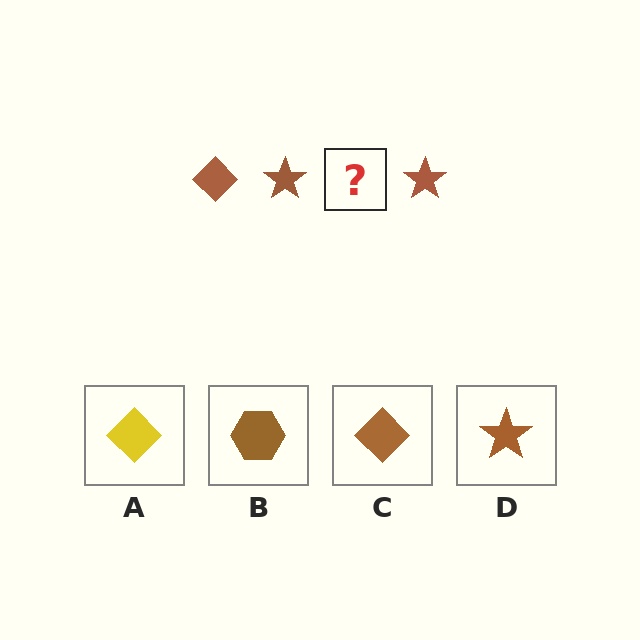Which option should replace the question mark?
Option C.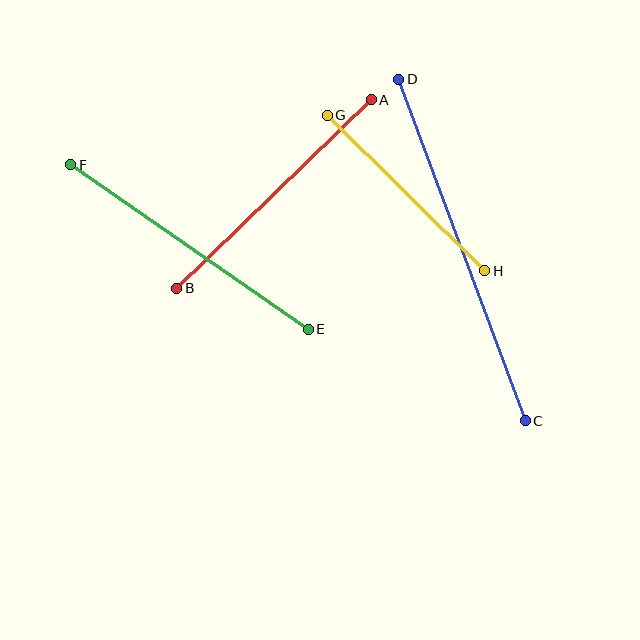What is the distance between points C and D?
The distance is approximately 364 pixels.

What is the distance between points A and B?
The distance is approximately 271 pixels.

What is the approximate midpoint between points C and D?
The midpoint is at approximately (462, 250) pixels.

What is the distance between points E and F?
The distance is approximately 289 pixels.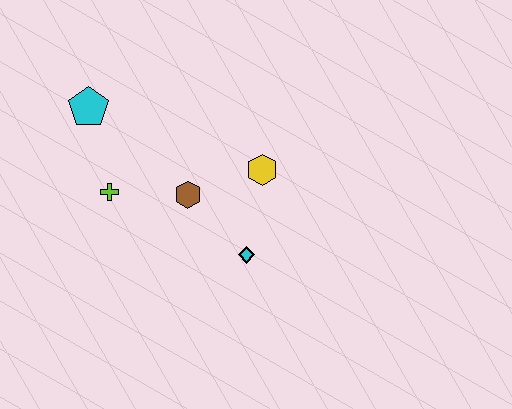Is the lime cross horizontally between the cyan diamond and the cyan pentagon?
Yes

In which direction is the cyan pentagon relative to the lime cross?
The cyan pentagon is above the lime cross.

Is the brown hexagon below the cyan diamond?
No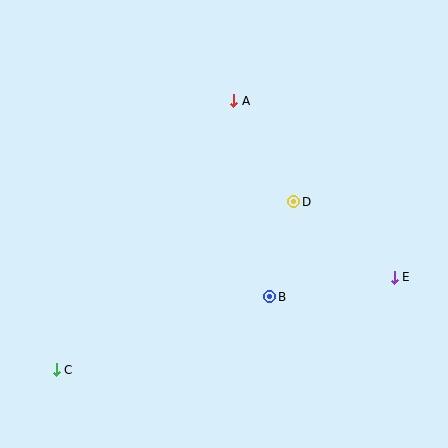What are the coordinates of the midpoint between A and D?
The midpoint between A and D is at (264, 151).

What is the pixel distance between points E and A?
The distance between E and A is 239 pixels.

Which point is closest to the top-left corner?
Point A is closest to the top-left corner.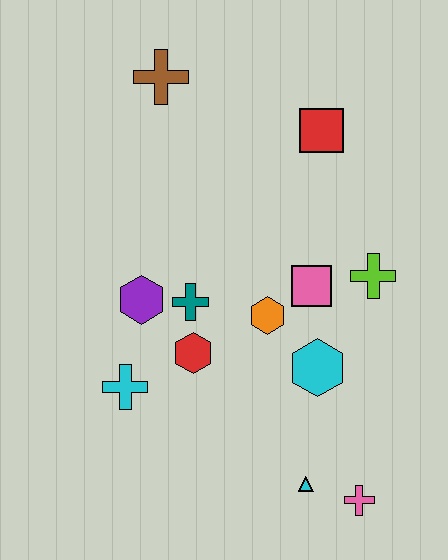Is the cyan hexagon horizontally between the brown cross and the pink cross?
Yes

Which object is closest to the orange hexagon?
The pink square is closest to the orange hexagon.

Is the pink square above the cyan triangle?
Yes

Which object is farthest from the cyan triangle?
The brown cross is farthest from the cyan triangle.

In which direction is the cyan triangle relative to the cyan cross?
The cyan triangle is to the right of the cyan cross.